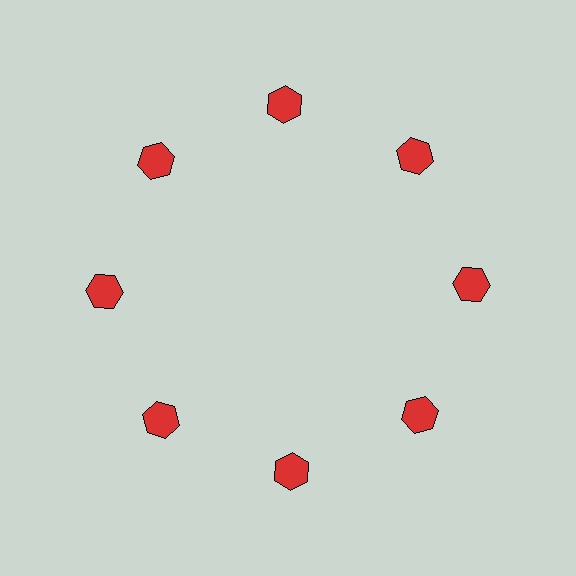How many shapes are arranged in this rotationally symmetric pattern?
There are 8 shapes, arranged in 8 groups of 1.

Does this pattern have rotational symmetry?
Yes, this pattern has 8-fold rotational symmetry. It looks the same after rotating 45 degrees around the center.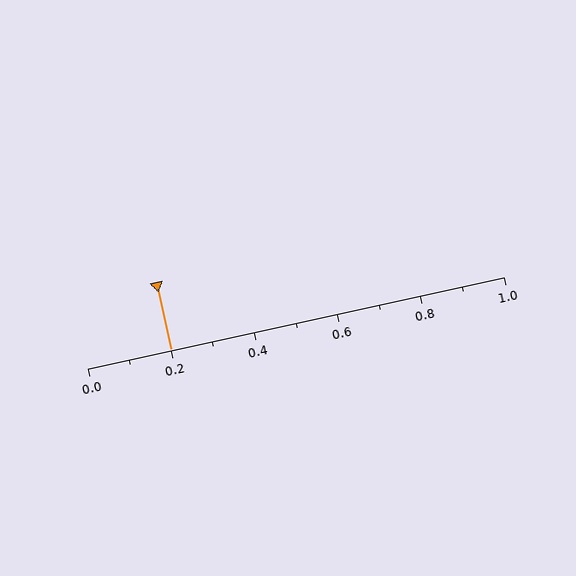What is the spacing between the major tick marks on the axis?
The major ticks are spaced 0.2 apart.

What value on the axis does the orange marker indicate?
The marker indicates approximately 0.2.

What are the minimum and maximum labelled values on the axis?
The axis runs from 0.0 to 1.0.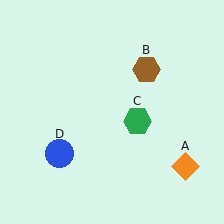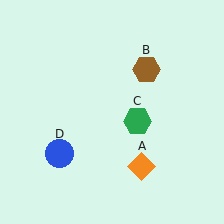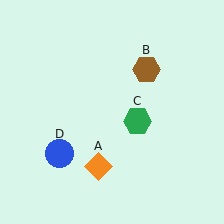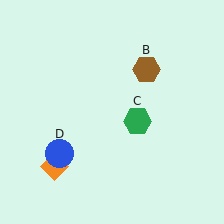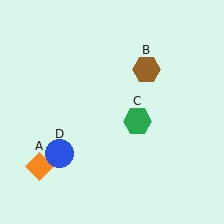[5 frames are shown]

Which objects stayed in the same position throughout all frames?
Brown hexagon (object B) and green hexagon (object C) and blue circle (object D) remained stationary.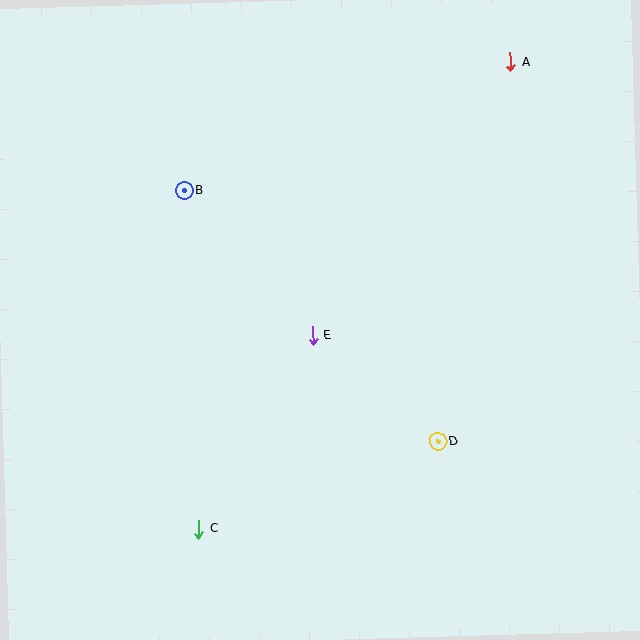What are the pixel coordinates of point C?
Point C is at (199, 529).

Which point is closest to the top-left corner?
Point B is closest to the top-left corner.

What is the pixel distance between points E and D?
The distance between E and D is 164 pixels.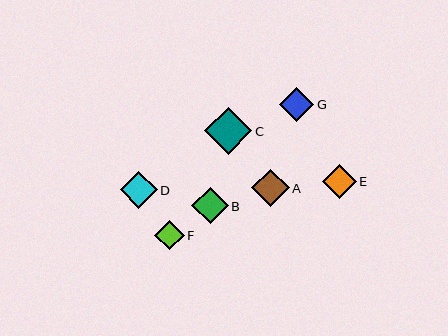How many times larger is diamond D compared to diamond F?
Diamond D is approximately 1.3 times the size of diamond F.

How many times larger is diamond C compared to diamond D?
Diamond C is approximately 1.3 times the size of diamond D.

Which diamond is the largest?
Diamond C is the largest with a size of approximately 47 pixels.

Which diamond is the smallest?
Diamond F is the smallest with a size of approximately 29 pixels.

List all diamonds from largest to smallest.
From largest to smallest: C, A, D, B, G, E, F.